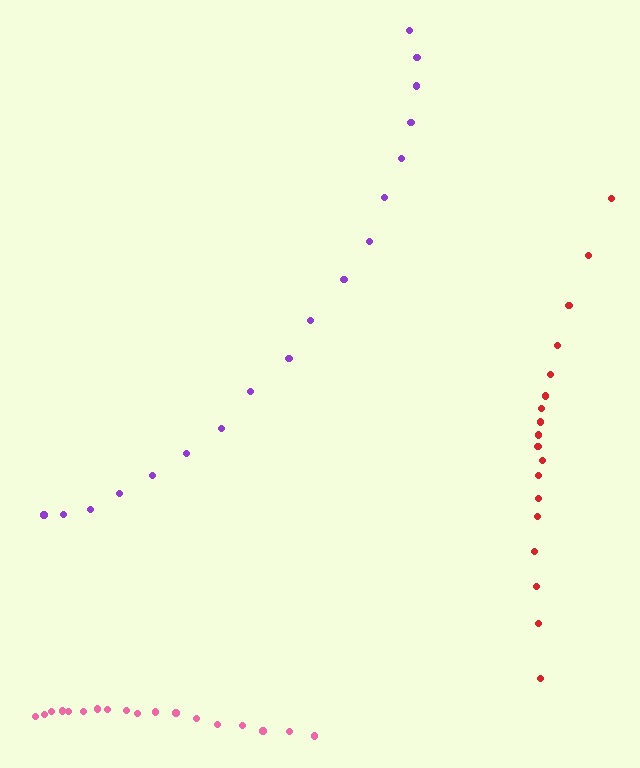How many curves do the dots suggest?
There are 3 distinct paths.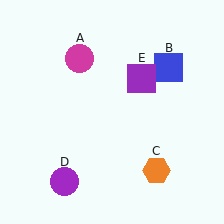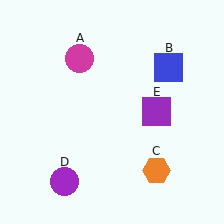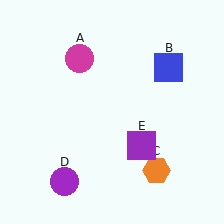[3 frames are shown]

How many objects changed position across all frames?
1 object changed position: purple square (object E).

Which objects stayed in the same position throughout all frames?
Magenta circle (object A) and blue square (object B) and orange hexagon (object C) and purple circle (object D) remained stationary.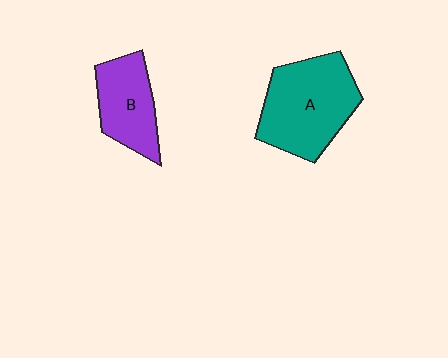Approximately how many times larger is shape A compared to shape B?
Approximately 1.6 times.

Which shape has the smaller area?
Shape B (purple).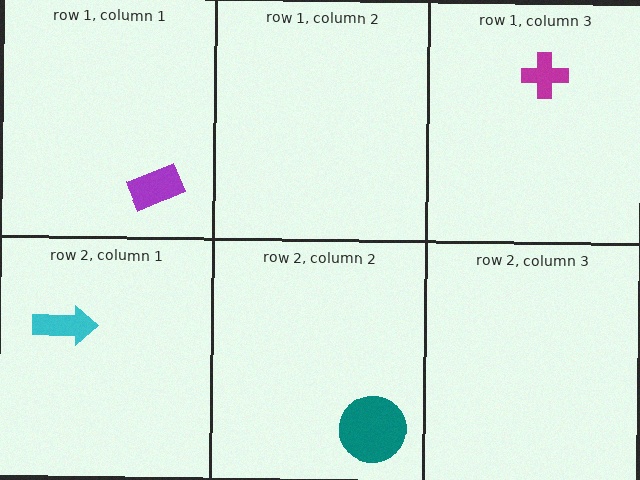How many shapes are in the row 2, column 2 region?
1.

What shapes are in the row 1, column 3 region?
The magenta cross.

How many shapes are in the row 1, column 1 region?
1.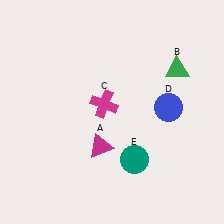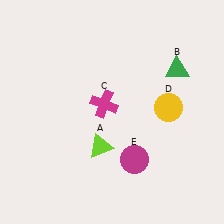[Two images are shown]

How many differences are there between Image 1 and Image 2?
There are 3 differences between the two images.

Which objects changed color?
A changed from magenta to lime. D changed from blue to yellow. E changed from teal to magenta.